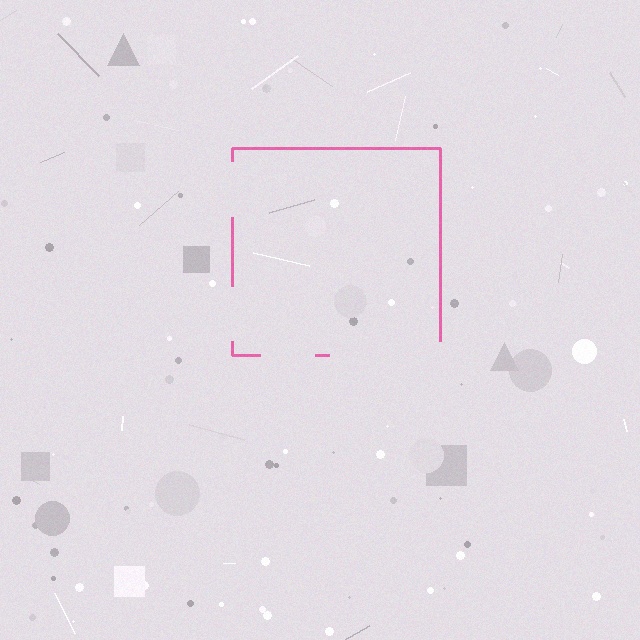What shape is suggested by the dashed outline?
The dashed outline suggests a square.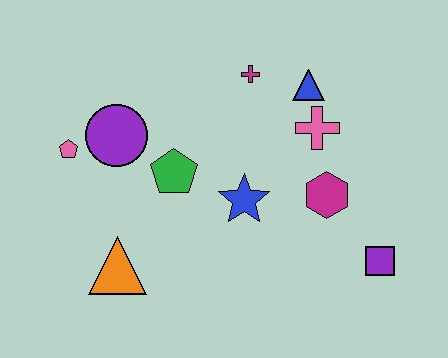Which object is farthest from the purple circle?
The purple square is farthest from the purple circle.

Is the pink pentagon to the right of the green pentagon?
No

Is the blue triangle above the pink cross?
Yes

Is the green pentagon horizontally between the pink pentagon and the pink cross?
Yes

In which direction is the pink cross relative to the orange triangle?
The pink cross is to the right of the orange triangle.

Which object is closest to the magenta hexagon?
The pink cross is closest to the magenta hexagon.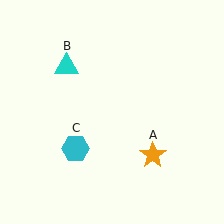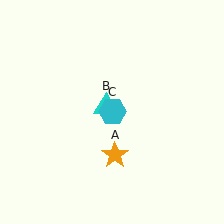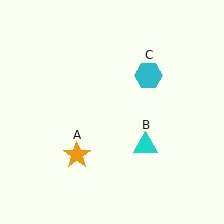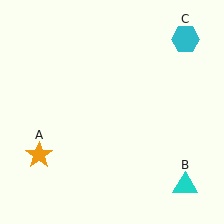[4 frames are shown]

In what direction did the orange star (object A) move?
The orange star (object A) moved left.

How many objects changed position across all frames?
3 objects changed position: orange star (object A), cyan triangle (object B), cyan hexagon (object C).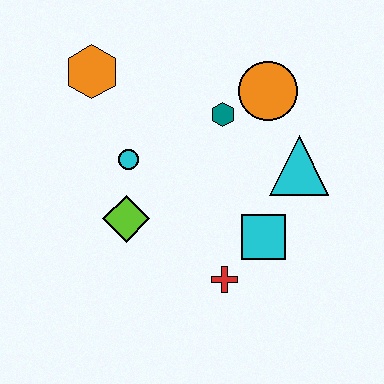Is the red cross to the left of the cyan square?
Yes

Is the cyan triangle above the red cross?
Yes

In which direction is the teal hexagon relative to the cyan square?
The teal hexagon is above the cyan square.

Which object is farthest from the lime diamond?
The orange circle is farthest from the lime diamond.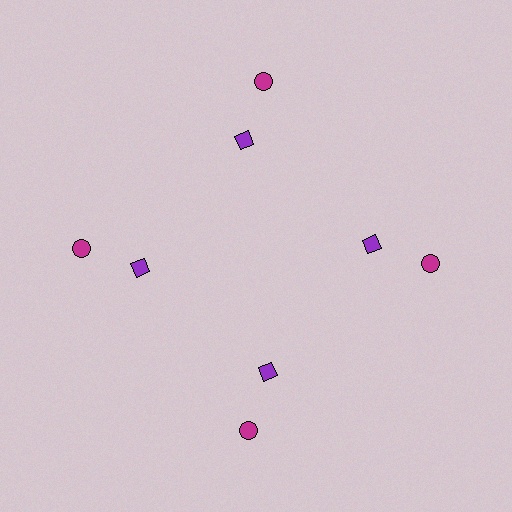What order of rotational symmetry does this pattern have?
This pattern has 4-fold rotational symmetry.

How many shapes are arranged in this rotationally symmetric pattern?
There are 8 shapes, arranged in 4 groups of 2.